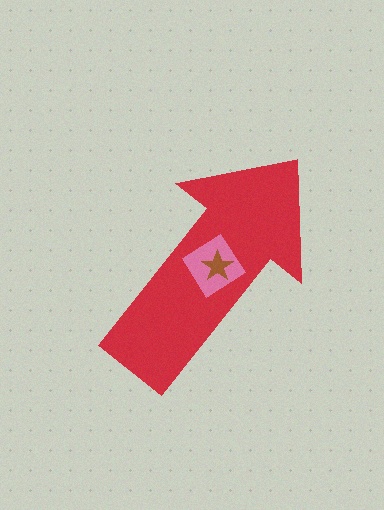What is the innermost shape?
The brown star.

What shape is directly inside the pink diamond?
The brown star.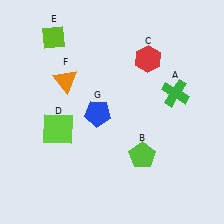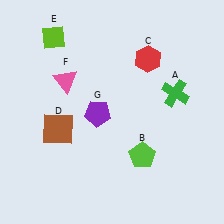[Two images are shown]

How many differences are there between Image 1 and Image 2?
There are 3 differences between the two images.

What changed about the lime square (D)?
In Image 1, D is lime. In Image 2, it changed to brown.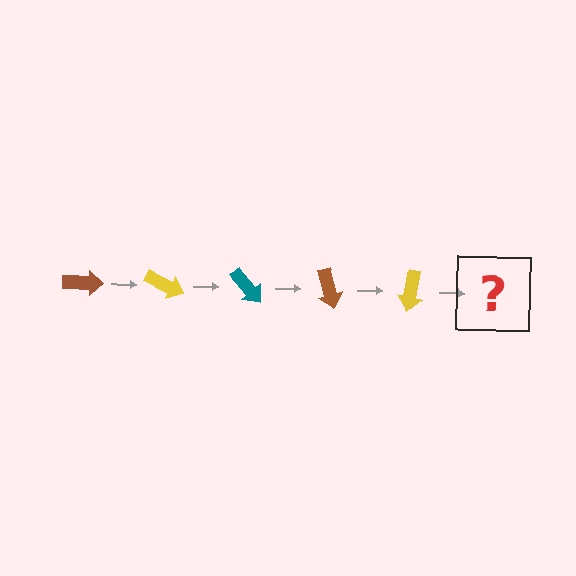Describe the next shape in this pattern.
It should be a teal arrow, rotated 125 degrees from the start.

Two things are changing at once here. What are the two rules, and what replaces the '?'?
The two rules are that it rotates 25 degrees each step and the color cycles through brown, yellow, and teal. The '?' should be a teal arrow, rotated 125 degrees from the start.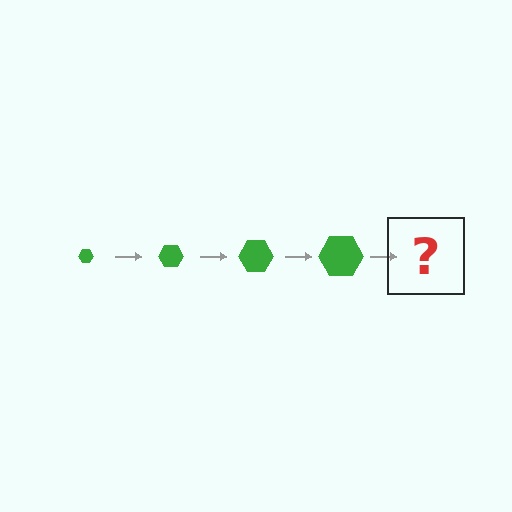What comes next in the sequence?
The next element should be a green hexagon, larger than the previous one.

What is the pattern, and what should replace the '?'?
The pattern is that the hexagon gets progressively larger each step. The '?' should be a green hexagon, larger than the previous one.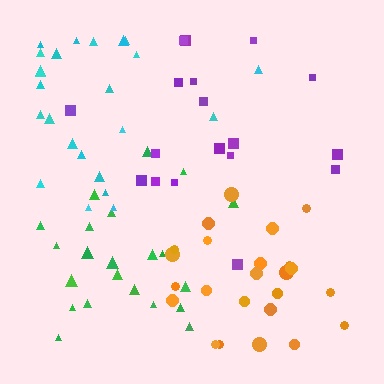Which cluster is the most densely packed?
Orange.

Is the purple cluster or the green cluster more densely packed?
Green.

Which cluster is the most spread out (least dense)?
Purple.